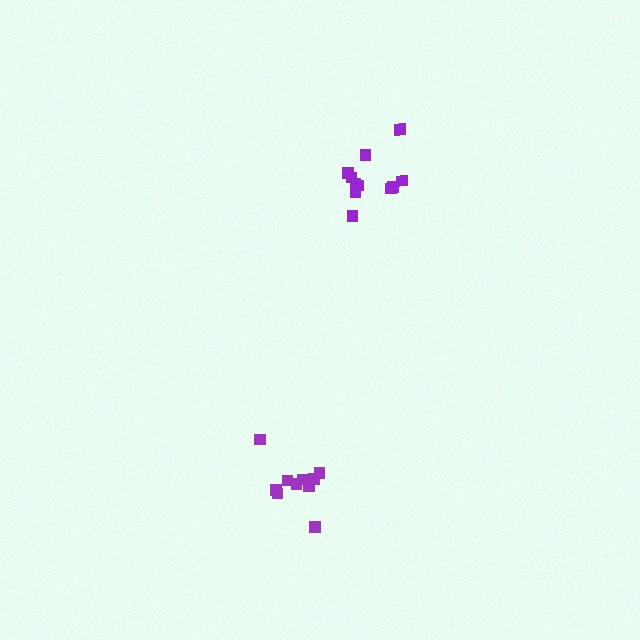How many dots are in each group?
Group 1: 11 dots, Group 2: 10 dots (21 total).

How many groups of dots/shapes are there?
There are 2 groups.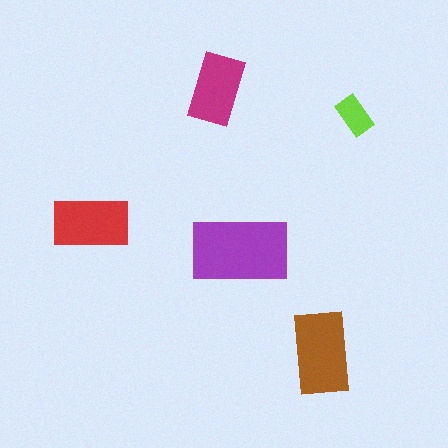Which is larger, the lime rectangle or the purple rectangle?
The purple one.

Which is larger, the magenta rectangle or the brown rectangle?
The brown one.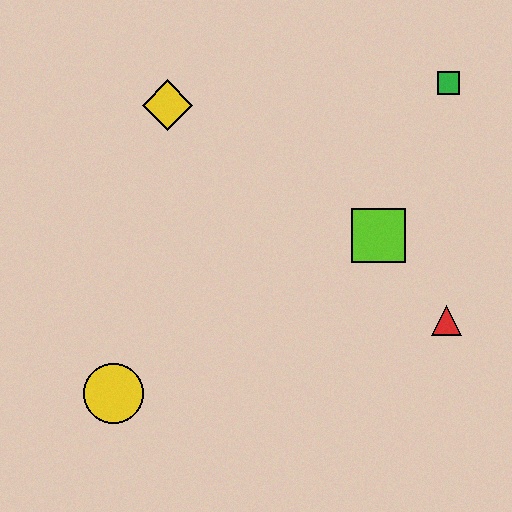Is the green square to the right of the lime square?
Yes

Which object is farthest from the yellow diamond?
The red triangle is farthest from the yellow diamond.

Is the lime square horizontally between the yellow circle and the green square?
Yes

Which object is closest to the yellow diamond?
The lime square is closest to the yellow diamond.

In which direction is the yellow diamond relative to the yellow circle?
The yellow diamond is above the yellow circle.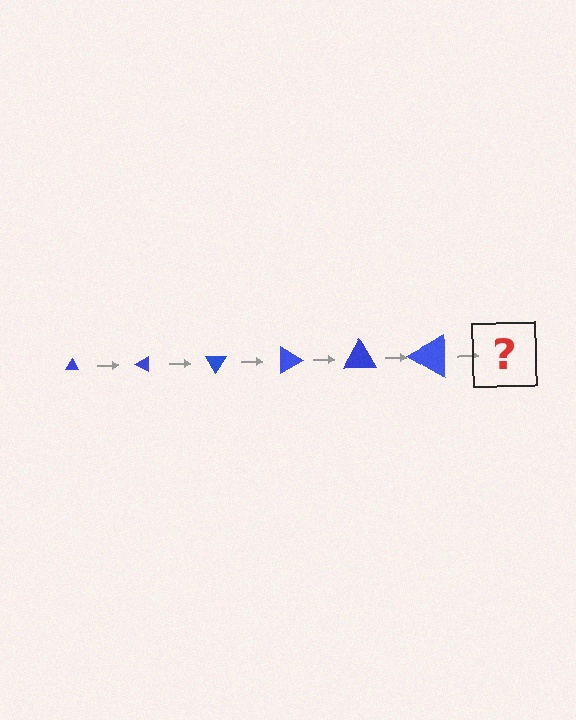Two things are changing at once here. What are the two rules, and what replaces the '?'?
The two rules are that the triangle grows larger each step and it rotates 30 degrees each step. The '?' should be a triangle, larger than the previous one and rotated 180 degrees from the start.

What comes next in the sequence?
The next element should be a triangle, larger than the previous one and rotated 180 degrees from the start.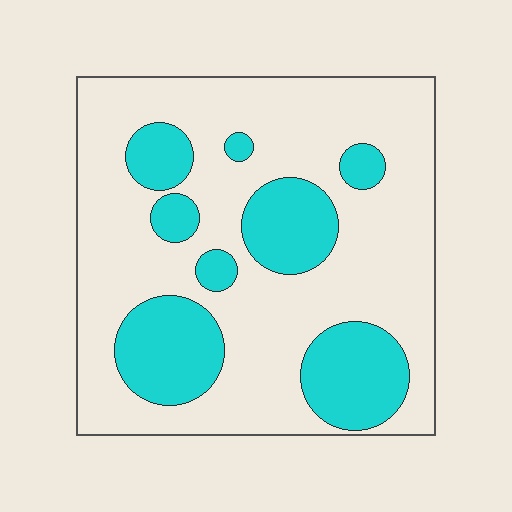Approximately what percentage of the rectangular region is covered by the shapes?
Approximately 30%.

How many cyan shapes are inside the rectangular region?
8.